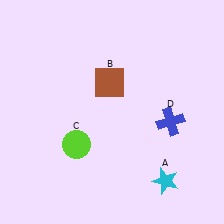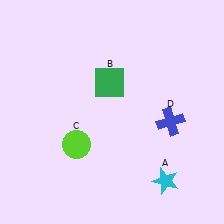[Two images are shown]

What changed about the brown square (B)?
In Image 1, B is brown. In Image 2, it changed to green.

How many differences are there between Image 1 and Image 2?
There is 1 difference between the two images.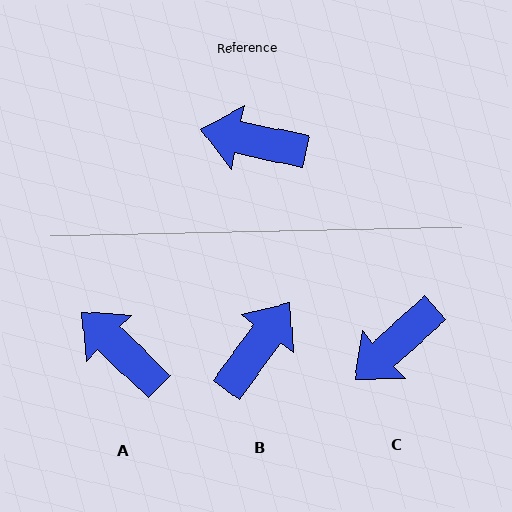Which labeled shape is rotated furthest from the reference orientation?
B, about 114 degrees away.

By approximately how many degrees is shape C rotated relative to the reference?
Approximately 54 degrees counter-clockwise.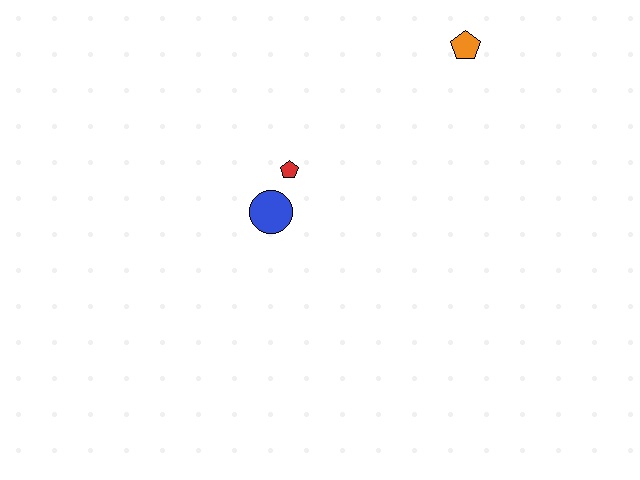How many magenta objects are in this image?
There are no magenta objects.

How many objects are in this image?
There are 3 objects.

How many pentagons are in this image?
There are 2 pentagons.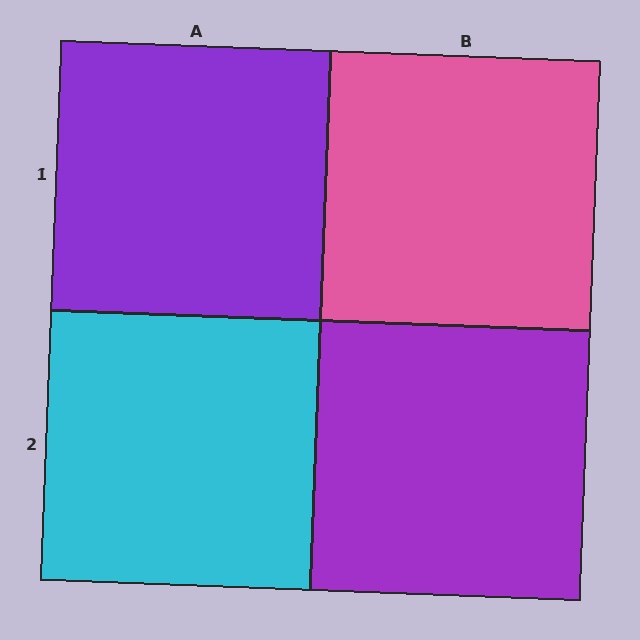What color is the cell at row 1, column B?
Pink.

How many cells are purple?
2 cells are purple.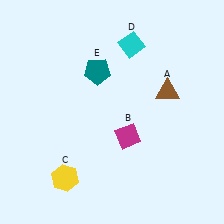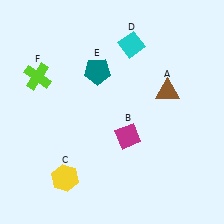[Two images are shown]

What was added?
A lime cross (F) was added in Image 2.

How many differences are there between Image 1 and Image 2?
There is 1 difference between the two images.